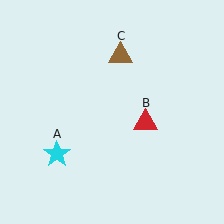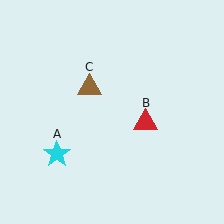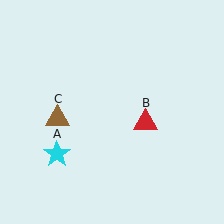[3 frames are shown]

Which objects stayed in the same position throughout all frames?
Cyan star (object A) and red triangle (object B) remained stationary.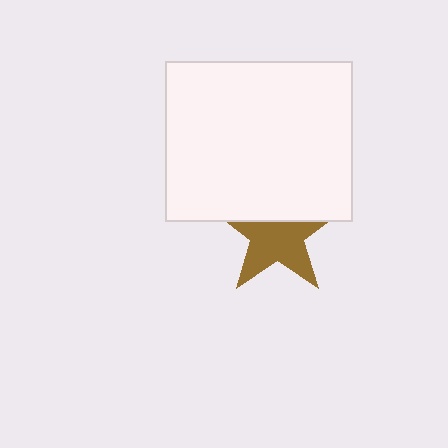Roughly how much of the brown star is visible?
About half of it is visible (roughly 62%).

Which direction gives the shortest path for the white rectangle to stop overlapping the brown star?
Moving up gives the shortest separation.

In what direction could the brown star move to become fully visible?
The brown star could move down. That would shift it out from behind the white rectangle entirely.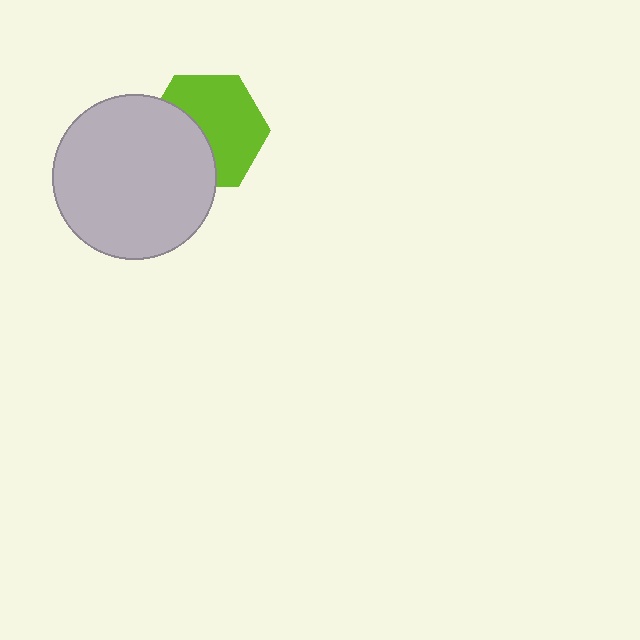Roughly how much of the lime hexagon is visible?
About half of it is visible (roughly 61%).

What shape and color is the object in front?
The object in front is a light gray circle.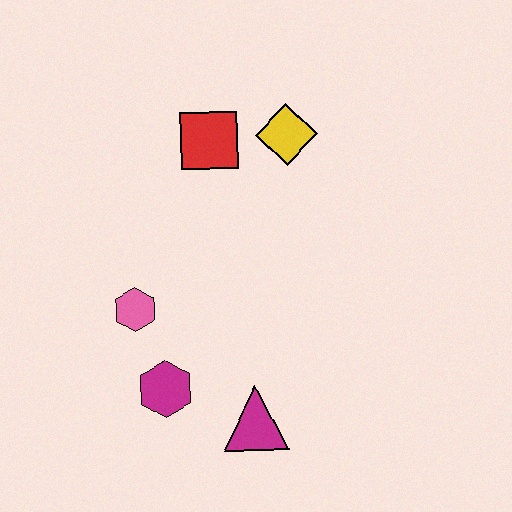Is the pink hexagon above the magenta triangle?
Yes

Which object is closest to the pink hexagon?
The magenta hexagon is closest to the pink hexagon.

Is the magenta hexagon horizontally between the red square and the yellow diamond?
No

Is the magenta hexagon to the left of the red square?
Yes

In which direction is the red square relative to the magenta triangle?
The red square is above the magenta triangle.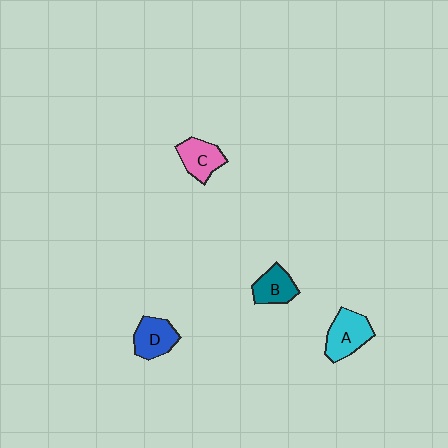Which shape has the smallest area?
Shape B (teal).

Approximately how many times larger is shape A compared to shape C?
Approximately 1.2 times.